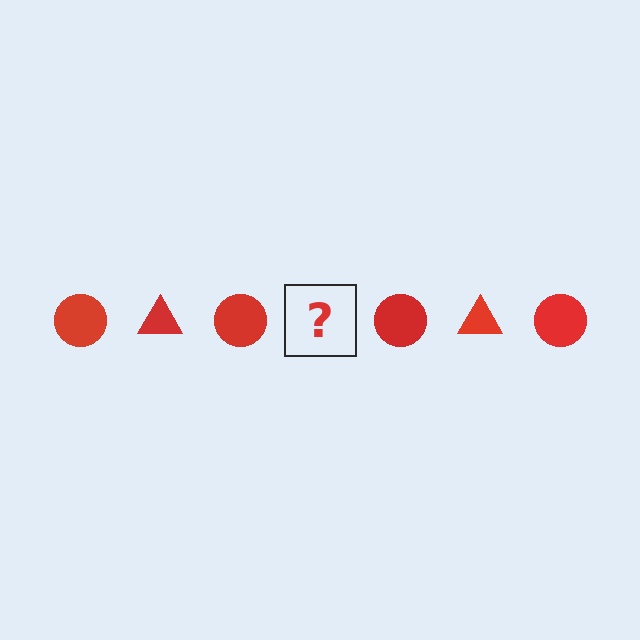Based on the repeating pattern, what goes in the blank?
The blank should be a red triangle.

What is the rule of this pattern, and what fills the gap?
The rule is that the pattern cycles through circle, triangle shapes in red. The gap should be filled with a red triangle.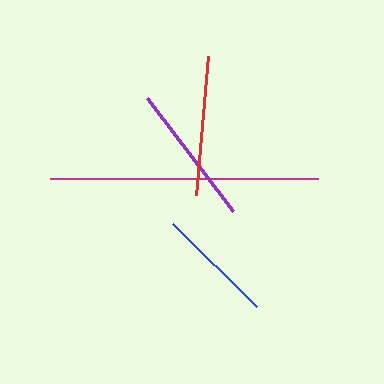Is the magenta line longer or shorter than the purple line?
The magenta line is longer than the purple line.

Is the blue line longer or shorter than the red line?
The red line is longer than the blue line.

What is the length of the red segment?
The red segment is approximately 140 pixels long.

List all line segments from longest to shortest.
From longest to shortest: magenta, purple, red, blue.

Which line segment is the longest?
The magenta line is the longest at approximately 268 pixels.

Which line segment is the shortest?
The blue line is the shortest at approximately 117 pixels.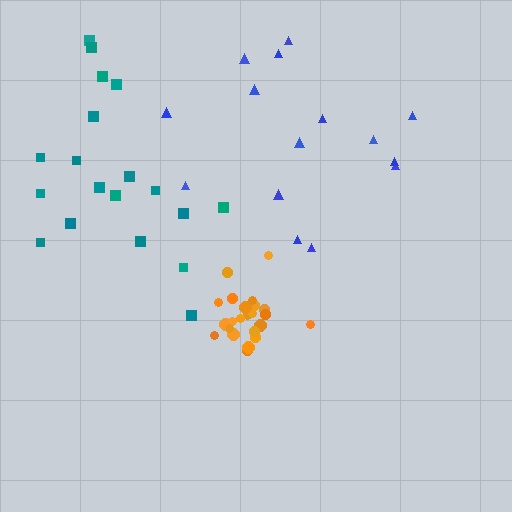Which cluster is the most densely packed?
Orange.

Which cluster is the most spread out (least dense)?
Blue.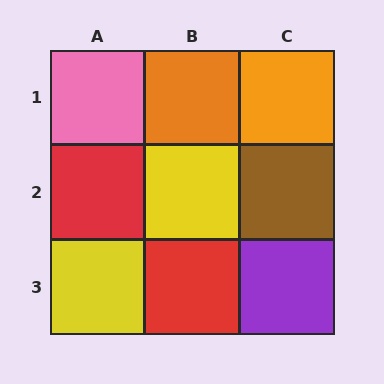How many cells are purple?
1 cell is purple.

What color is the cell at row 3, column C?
Purple.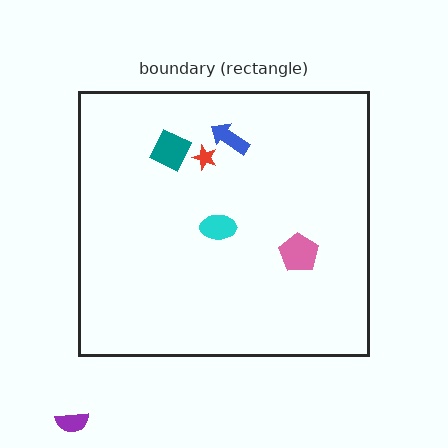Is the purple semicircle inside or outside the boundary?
Outside.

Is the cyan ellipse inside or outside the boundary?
Inside.